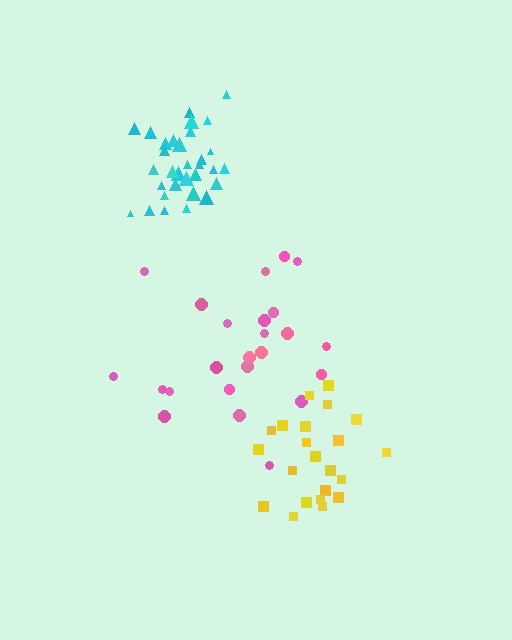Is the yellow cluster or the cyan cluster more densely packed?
Cyan.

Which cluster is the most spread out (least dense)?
Pink.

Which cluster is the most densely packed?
Cyan.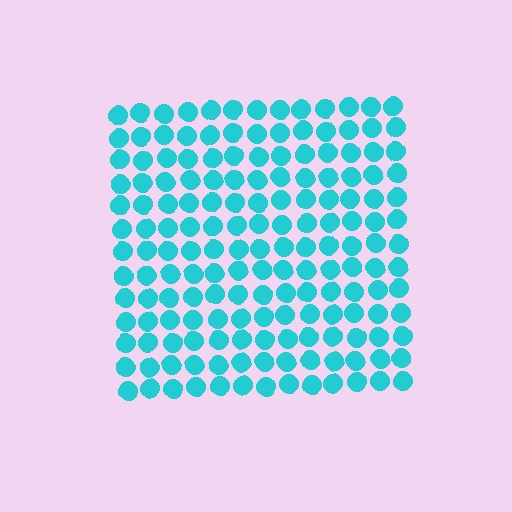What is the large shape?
The large shape is a square.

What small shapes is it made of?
It is made of small circles.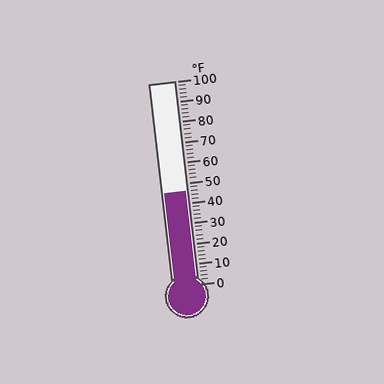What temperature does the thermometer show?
The thermometer shows approximately 46°F.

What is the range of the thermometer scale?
The thermometer scale ranges from 0°F to 100°F.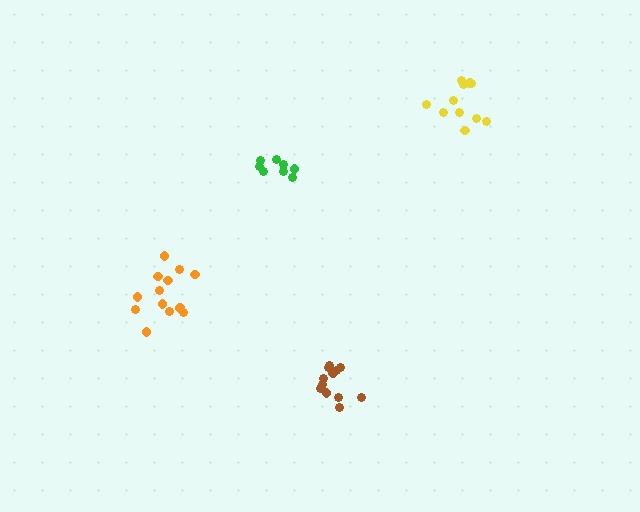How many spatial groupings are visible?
There are 4 spatial groupings.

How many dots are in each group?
Group 1: 12 dots, Group 2: 8 dots, Group 3: 13 dots, Group 4: 11 dots (44 total).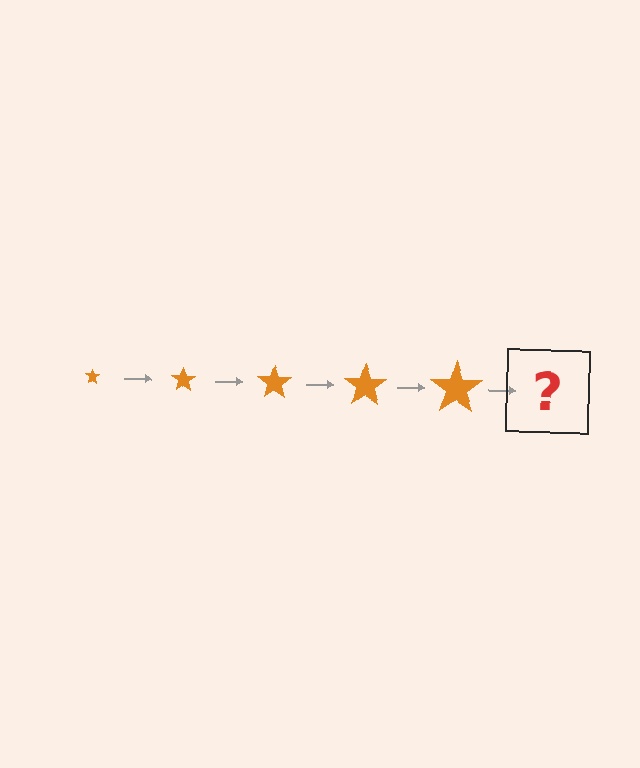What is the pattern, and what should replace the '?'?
The pattern is that the star gets progressively larger each step. The '?' should be an orange star, larger than the previous one.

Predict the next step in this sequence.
The next step is an orange star, larger than the previous one.